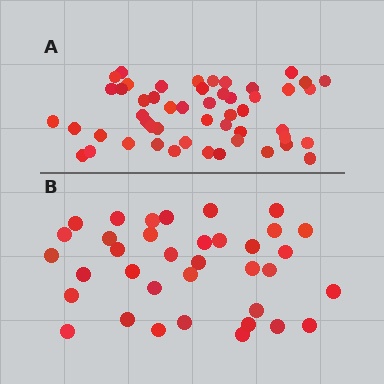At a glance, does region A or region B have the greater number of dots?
Region A (the top region) has more dots.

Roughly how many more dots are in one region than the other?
Region A has approximately 15 more dots than region B.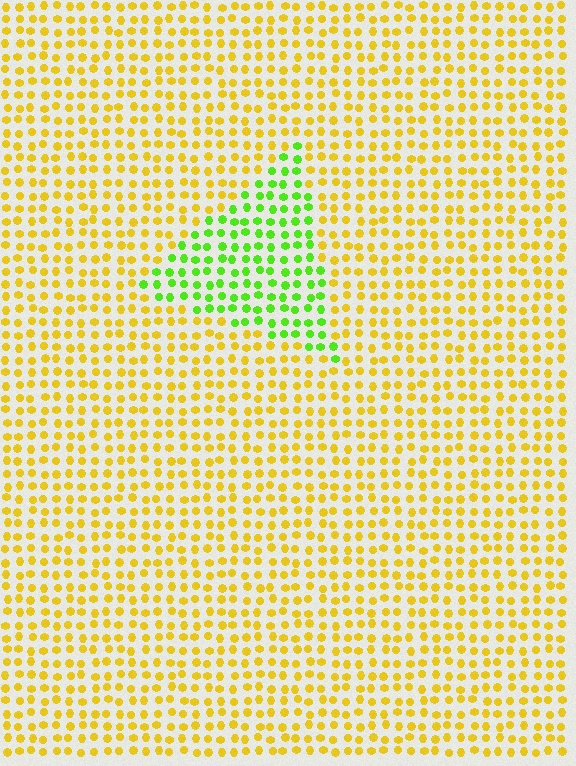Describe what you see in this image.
The image is filled with small yellow elements in a uniform arrangement. A triangle-shaped region is visible where the elements are tinted to a slightly different hue, forming a subtle color boundary.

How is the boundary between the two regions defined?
The boundary is defined purely by a slight shift in hue (about 55 degrees). Spacing, size, and orientation are identical on both sides.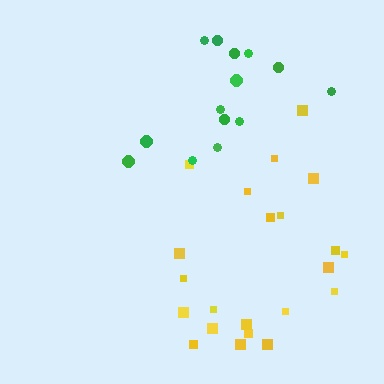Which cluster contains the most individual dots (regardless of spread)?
Yellow (22).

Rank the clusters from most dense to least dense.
green, yellow.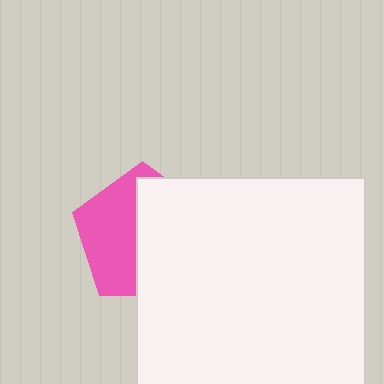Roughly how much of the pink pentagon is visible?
A small part of it is visible (roughly 45%).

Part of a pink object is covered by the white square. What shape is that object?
It is a pentagon.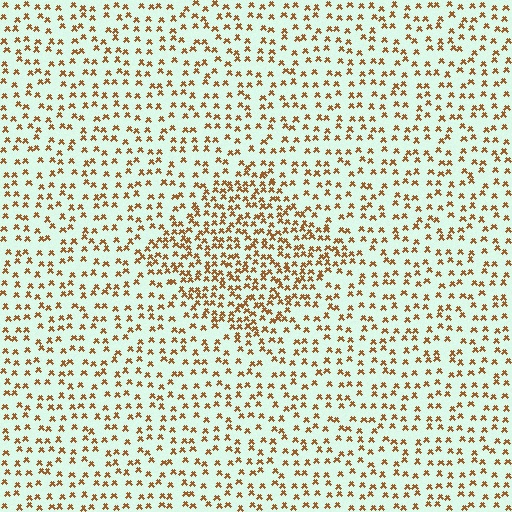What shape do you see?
I see a diamond.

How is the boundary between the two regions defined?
The boundary is defined by a change in element density (approximately 1.9x ratio). All elements are the same color, size, and shape.